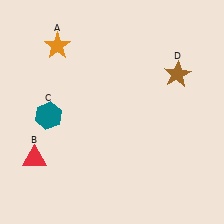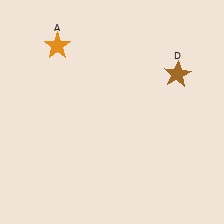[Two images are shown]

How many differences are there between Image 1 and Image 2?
There are 2 differences between the two images.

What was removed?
The teal hexagon (C), the red triangle (B) were removed in Image 2.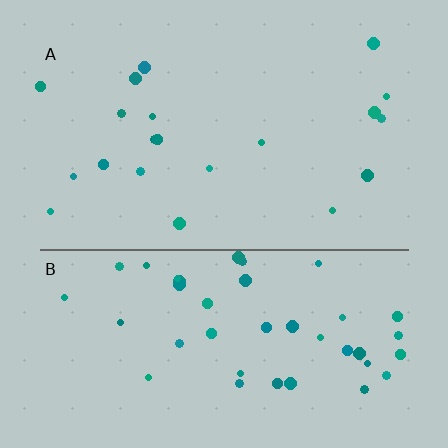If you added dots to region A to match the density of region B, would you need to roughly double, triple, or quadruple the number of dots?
Approximately double.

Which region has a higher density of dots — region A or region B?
B (the bottom).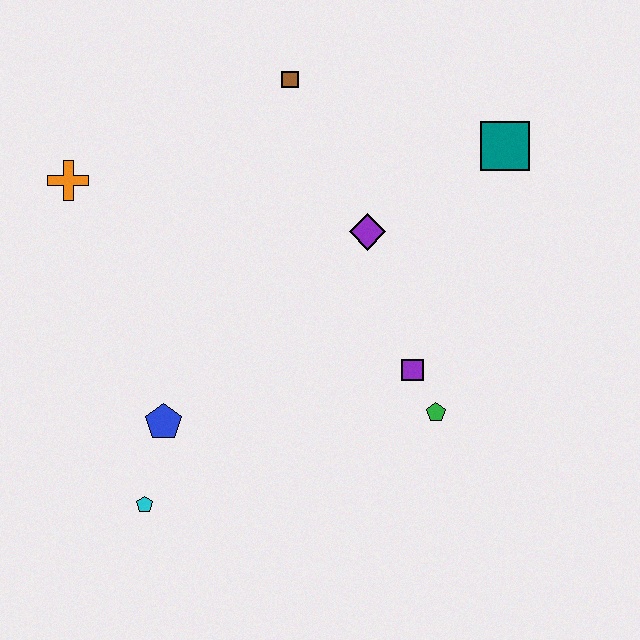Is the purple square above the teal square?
No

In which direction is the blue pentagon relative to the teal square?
The blue pentagon is to the left of the teal square.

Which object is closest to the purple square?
The green pentagon is closest to the purple square.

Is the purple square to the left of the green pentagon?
Yes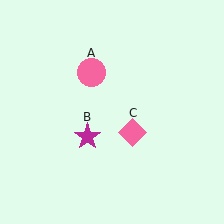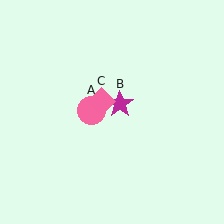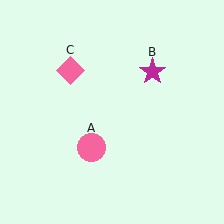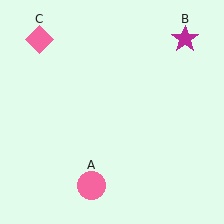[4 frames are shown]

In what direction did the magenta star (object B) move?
The magenta star (object B) moved up and to the right.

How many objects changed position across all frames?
3 objects changed position: pink circle (object A), magenta star (object B), pink diamond (object C).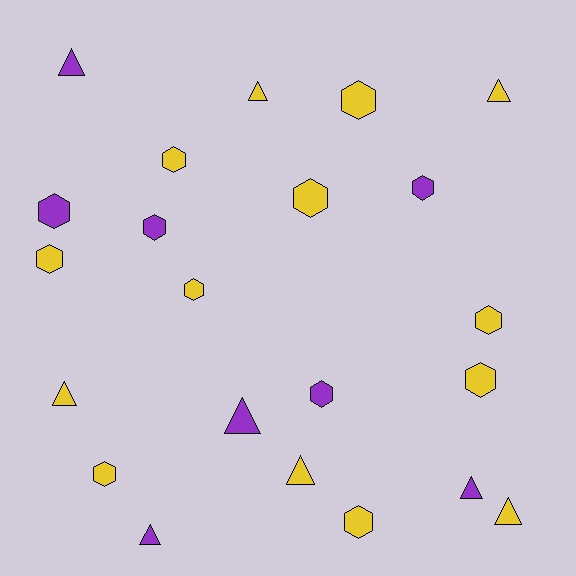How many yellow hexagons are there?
There are 9 yellow hexagons.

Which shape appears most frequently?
Hexagon, with 13 objects.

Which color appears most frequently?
Yellow, with 14 objects.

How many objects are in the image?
There are 22 objects.